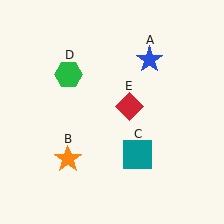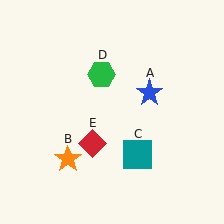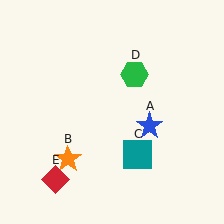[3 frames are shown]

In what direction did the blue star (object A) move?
The blue star (object A) moved down.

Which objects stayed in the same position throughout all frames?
Orange star (object B) and teal square (object C) remained stationary.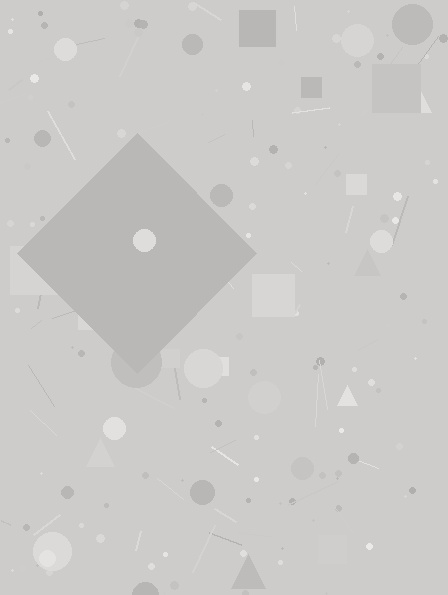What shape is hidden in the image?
A diamond is hidden in the image.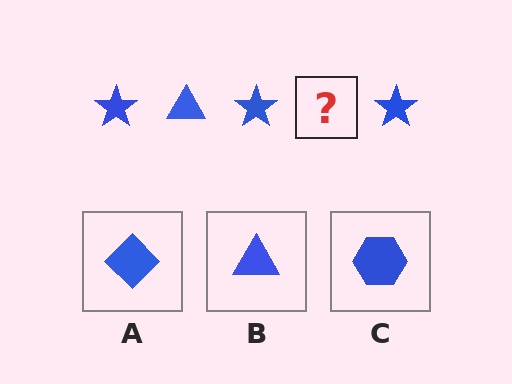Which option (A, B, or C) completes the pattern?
B.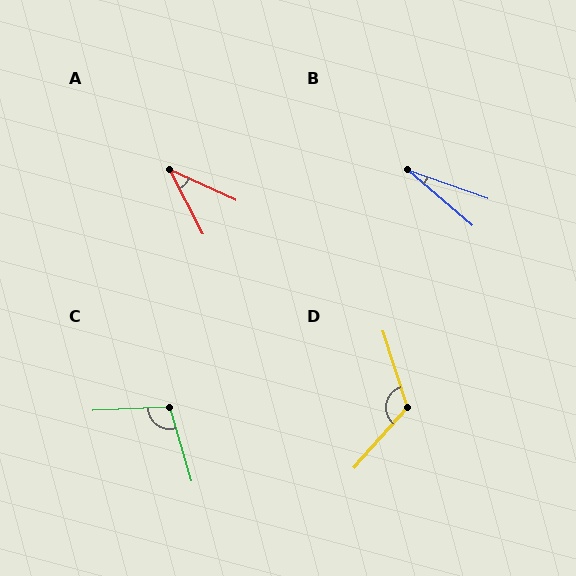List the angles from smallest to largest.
B (21°), A (38°), C (104°), D (121°).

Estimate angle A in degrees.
Approximately 38 degrees.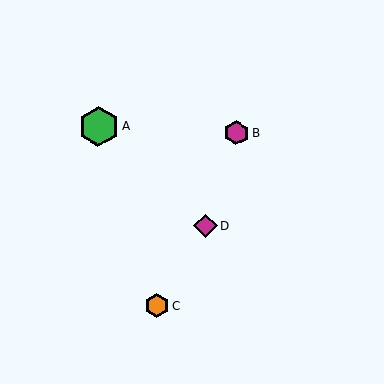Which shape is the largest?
The green hexagon (labeled A) is the largest.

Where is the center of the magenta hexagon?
The center of the magenta hexagon is at (236, 133).